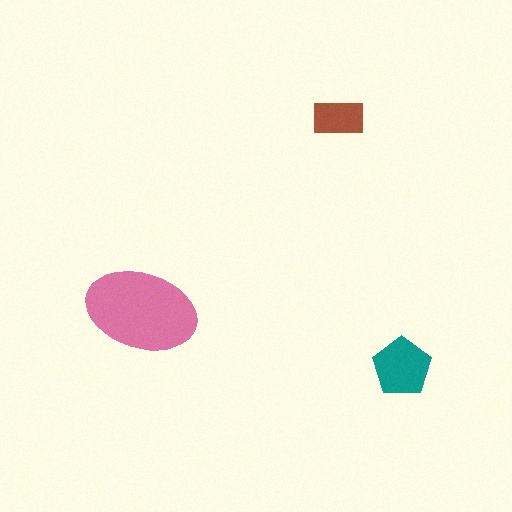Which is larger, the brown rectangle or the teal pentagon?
The teal pentagon.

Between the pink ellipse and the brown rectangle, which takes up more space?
The pink ellipse.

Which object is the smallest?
The brown rectangle.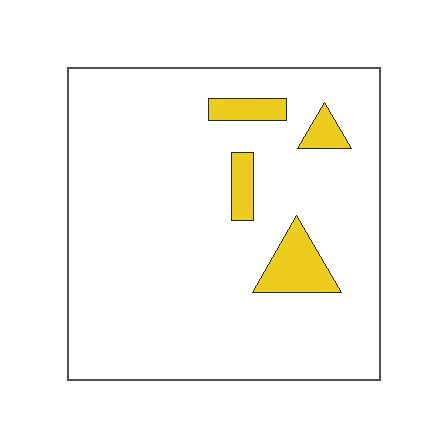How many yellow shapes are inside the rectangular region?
4.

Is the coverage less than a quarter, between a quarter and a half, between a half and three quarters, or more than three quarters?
Less than a quarter.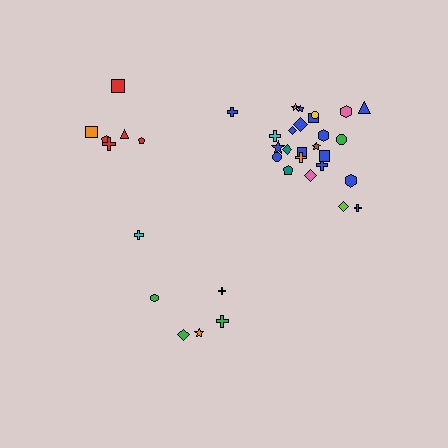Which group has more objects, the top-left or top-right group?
The top-right group.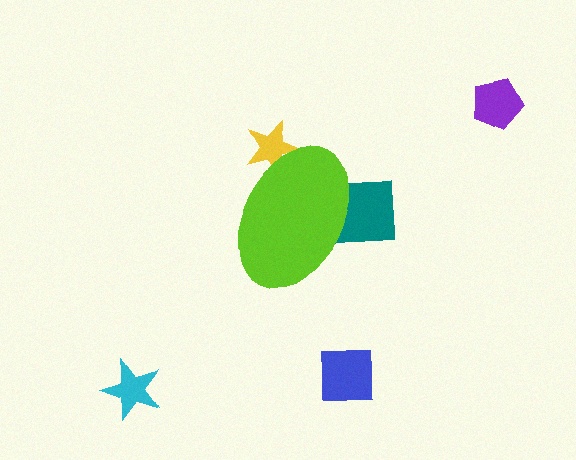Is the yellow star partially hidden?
Yes, the yellow star is partially hidden behind the lime ellipse.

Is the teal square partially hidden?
Yes, the teal square is partially hidden behind the lime ellipse.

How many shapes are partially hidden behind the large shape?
2 shapes are partially hidden.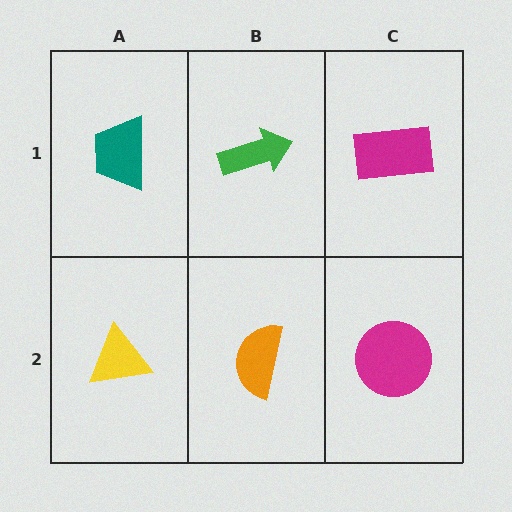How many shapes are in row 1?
3 shapes.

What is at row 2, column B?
An orange semicircle.